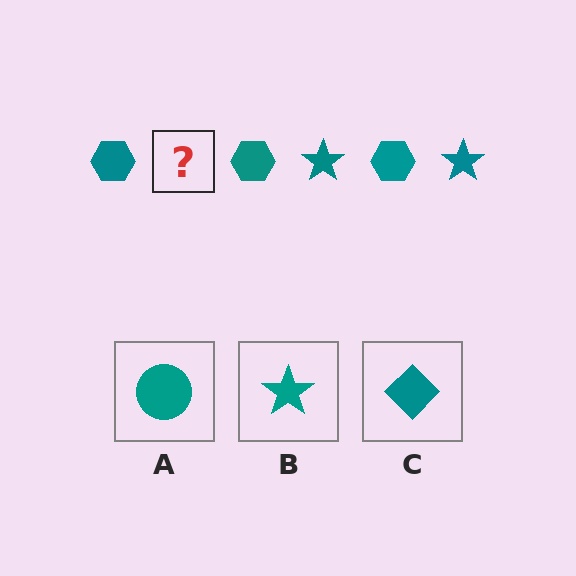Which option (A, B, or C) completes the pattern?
B.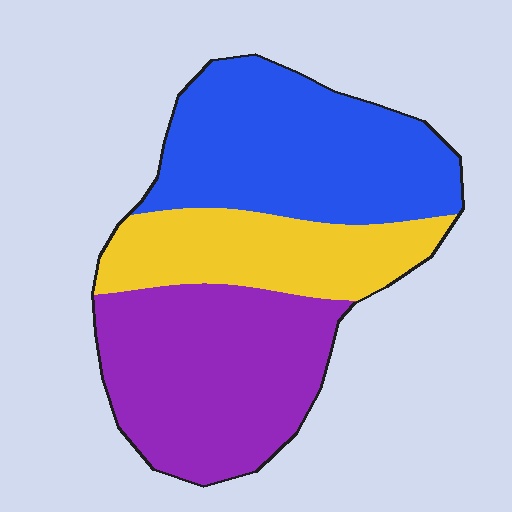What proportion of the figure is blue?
Blue covers about 40% of the figure.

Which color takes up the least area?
Yellow, at roughly 25%.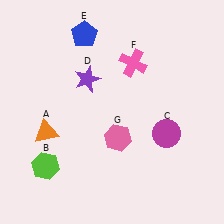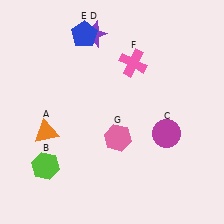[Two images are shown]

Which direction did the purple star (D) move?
The purple star (D) moved up.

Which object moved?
The purple star (D) moved up.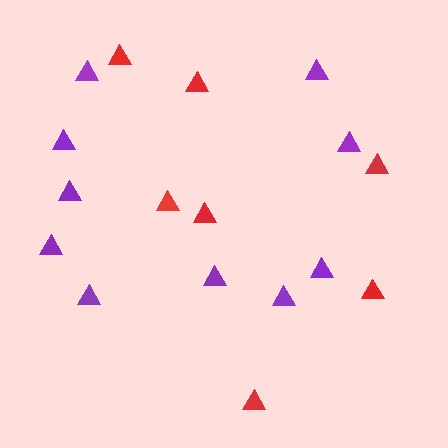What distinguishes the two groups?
There are 2 groups: one group of purple triangles (10) and one group of red triangles (7).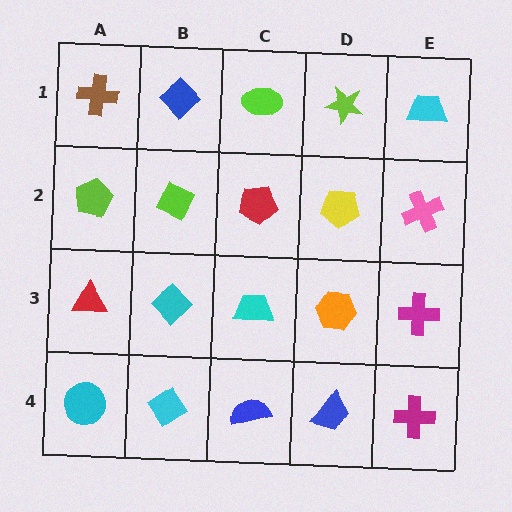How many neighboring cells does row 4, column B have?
3.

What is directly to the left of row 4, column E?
A blue trapezoid.